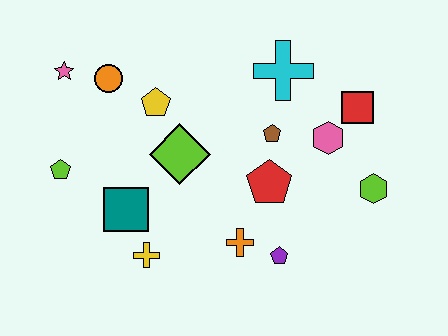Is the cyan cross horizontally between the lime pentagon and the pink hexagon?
Yes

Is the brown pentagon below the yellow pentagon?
Yes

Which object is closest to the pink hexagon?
The red square is closest to the pink hexagon.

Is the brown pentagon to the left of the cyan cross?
Yes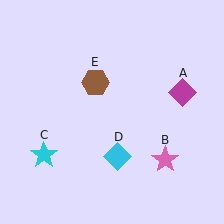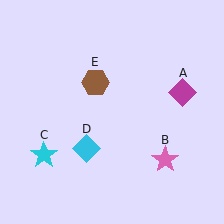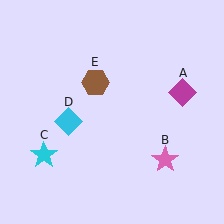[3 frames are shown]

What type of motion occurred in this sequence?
The cyan diamond (object D) rotated clockwise around the center of the scene.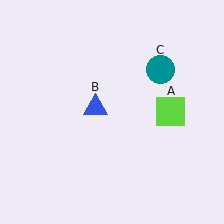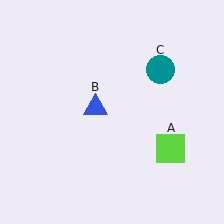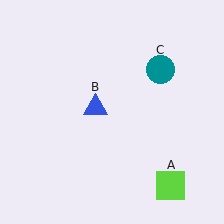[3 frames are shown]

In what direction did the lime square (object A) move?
The lime square (object A) moved down.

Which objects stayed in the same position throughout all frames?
Blue triangle (object B) and teal circle (object C) remained stationary.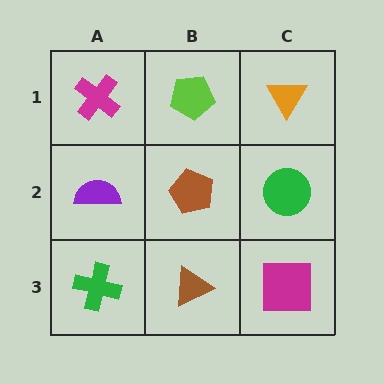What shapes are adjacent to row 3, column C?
A green circle (row 2, column C), a brown triangle (row 3, column B).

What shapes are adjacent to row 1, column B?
A brown pentagon (row 2, column B), a magenta cross (row 1, column A), an orange triangle (row 1, column C).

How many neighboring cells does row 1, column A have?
2.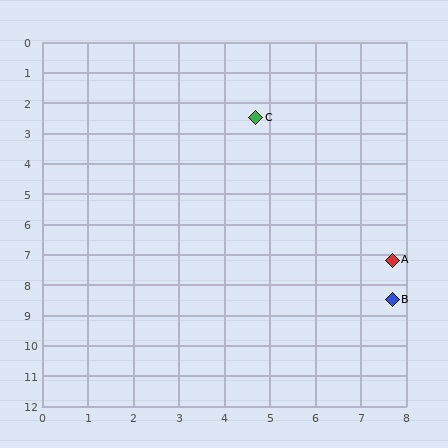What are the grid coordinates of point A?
Point A is at approximately (7.7, 7.2).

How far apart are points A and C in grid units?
Points A and C are about 5.6 grid units apart.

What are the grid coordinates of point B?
Point B is at approximately (7.7, 8.5).